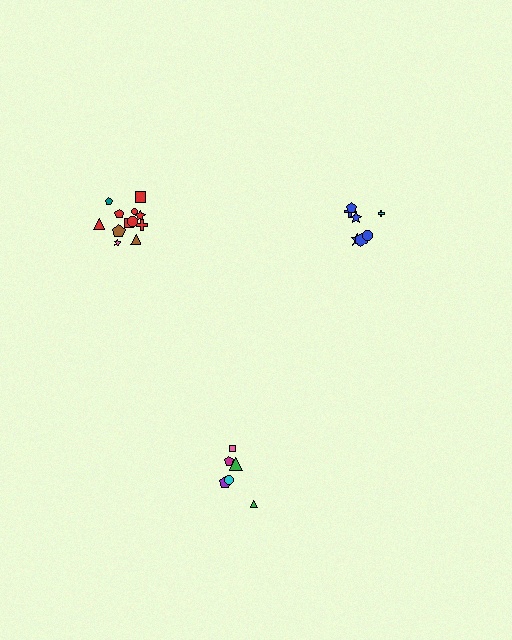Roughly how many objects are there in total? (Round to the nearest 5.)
Roughly 25 objects in total.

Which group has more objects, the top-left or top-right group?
The top-left group.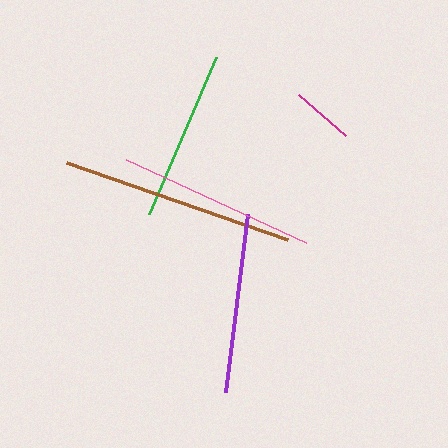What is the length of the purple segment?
The purple segment is approximately 180 pixels long.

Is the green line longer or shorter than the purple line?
The purple line is longer than the green line.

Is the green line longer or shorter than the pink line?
The pink line is longer than the green line.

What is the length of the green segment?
The green segment is approximately 171 pixels long.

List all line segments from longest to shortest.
From longest to shortest: brown, pink, purple, green, magenta.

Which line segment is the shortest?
The magenta line is the shortest at approximately 62 pixels.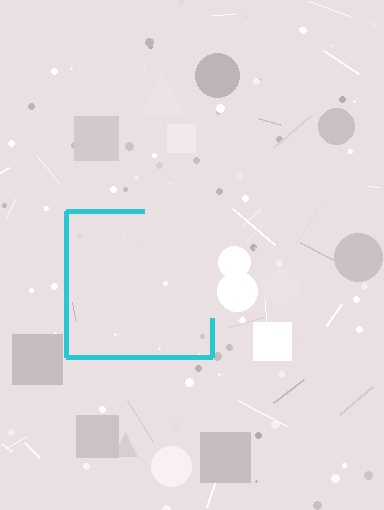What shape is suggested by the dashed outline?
The dashed outline suggests a square.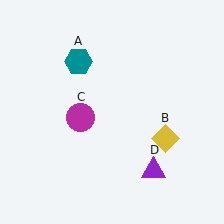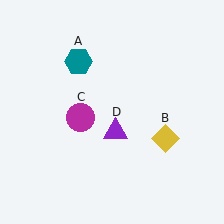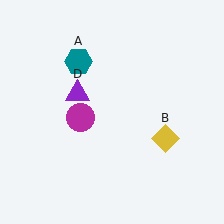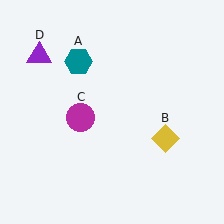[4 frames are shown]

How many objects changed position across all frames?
1 object changed position: purple triangle (object D).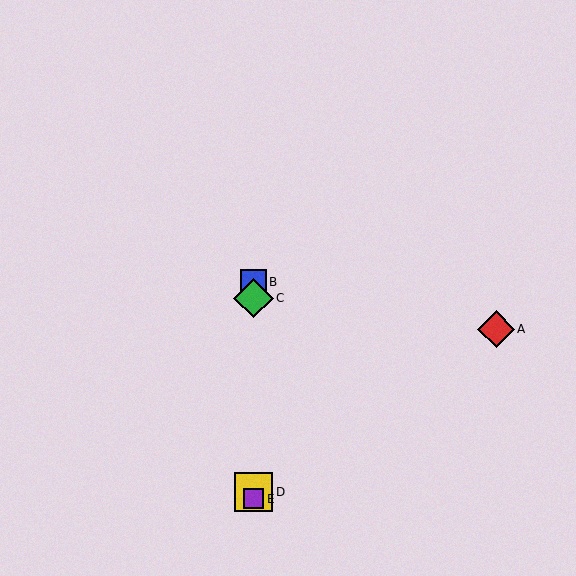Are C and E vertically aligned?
Yes, both are at x≈254.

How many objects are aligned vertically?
4 objects (B, C, D, E) are aligned vertically.